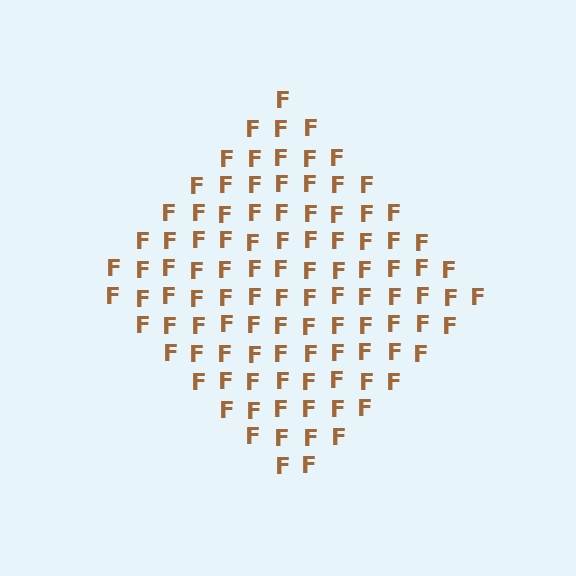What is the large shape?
The large shape is a diamond.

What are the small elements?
The small elements are letter F's.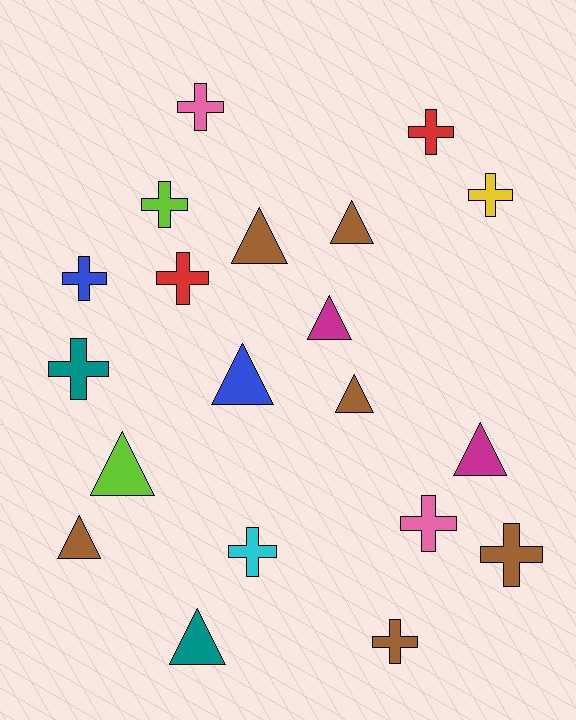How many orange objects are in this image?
There are no orange objects.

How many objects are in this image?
There are 20 objects.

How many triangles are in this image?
There are 9 triangles.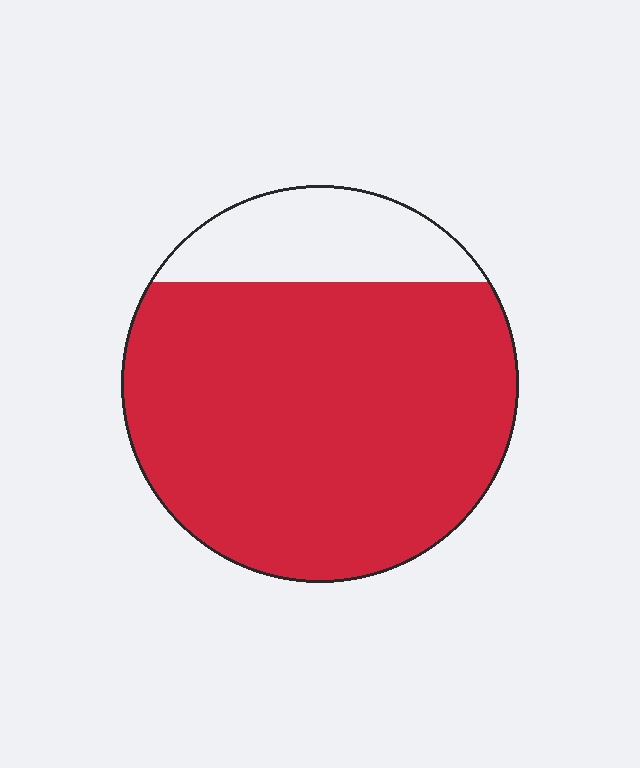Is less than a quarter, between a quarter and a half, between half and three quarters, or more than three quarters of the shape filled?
More than three quarters.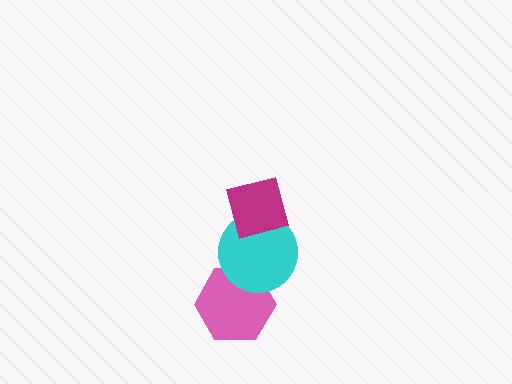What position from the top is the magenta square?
The magenta square is 1st from the top.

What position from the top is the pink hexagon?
The pink hexagon is 3rd from the top.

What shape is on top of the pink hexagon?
The cyan circle is on top of the pink hexagon.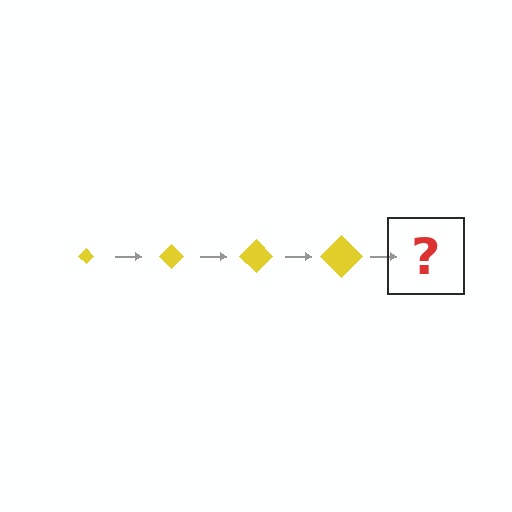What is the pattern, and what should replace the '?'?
The pattern is that the diamond gets progressively larger each step. The '?' should be a yellow diamond, larger than the previous one.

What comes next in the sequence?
The next element should be a yellow diamond, larger than the previous one.